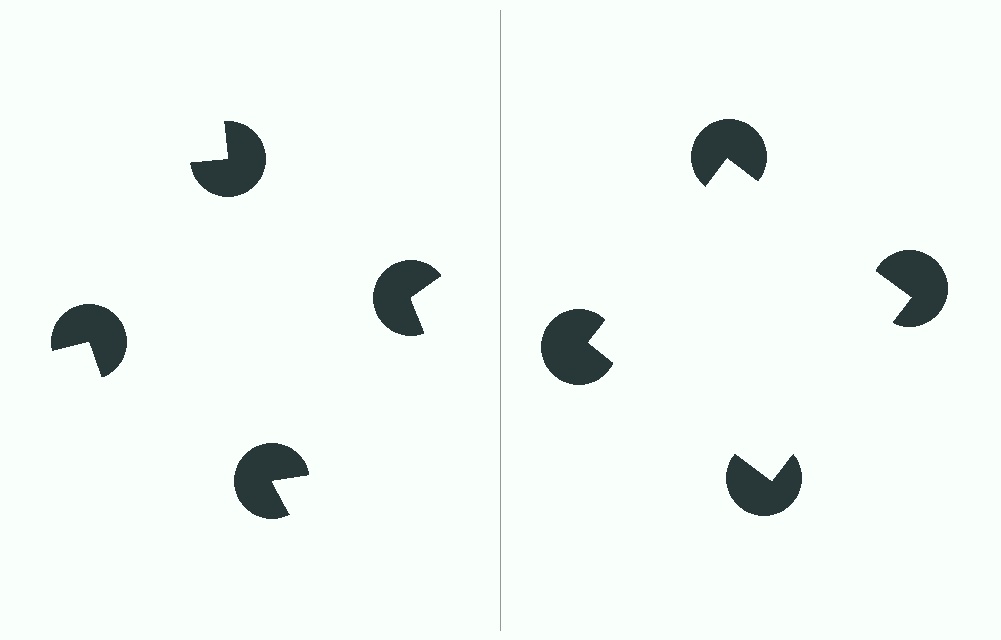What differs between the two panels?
The pac-man discs are positioned identically on both sides; only the wedge orientations differ. On the right they align to a square; on the left they are misaligned.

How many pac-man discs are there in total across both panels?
8 — 4 on each side.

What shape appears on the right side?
An illusory square.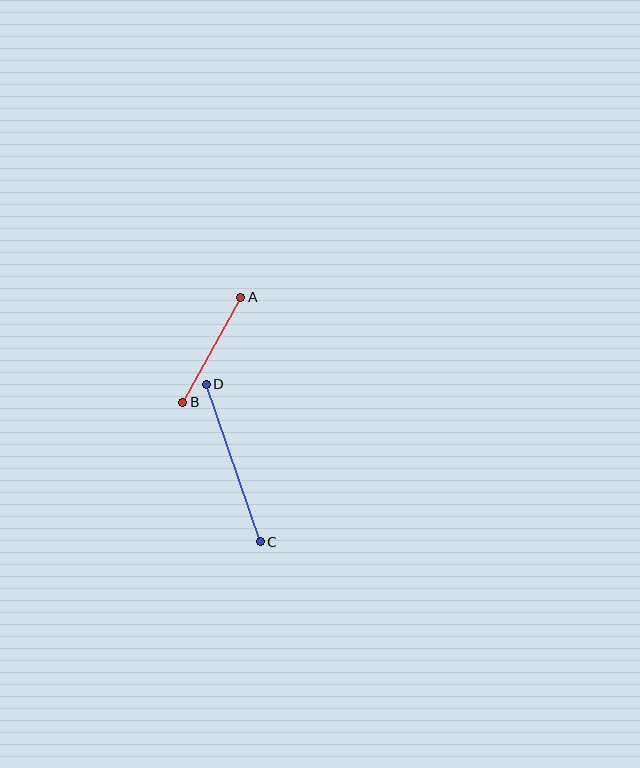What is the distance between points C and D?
The distance is approximately 167 pixels.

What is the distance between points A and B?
The distance is approximately 120 pixels.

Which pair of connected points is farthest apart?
Points C and D are farthest apart.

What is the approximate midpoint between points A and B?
The midpoint is at approximately (212, 350) pixels.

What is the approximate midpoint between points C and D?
The midpoint is at approximately (233, 463) pixels.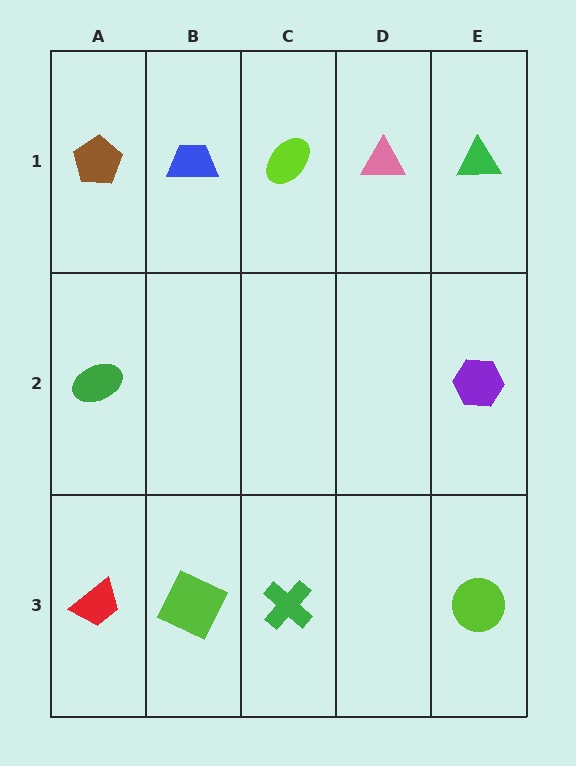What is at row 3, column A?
A red trapezoid.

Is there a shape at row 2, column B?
No, that cell is empty.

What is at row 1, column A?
A brown pentagon.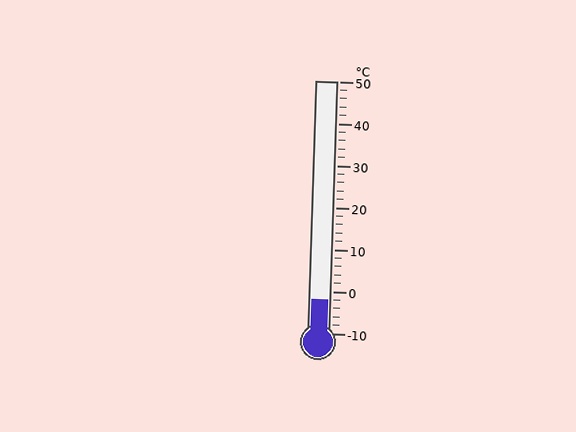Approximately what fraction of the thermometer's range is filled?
The thermometer is filled to approximately 15% of its range.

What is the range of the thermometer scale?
The thermometer scale ranges from -10°C to 50°C.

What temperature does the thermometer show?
The thermometer shows approximately -2°C.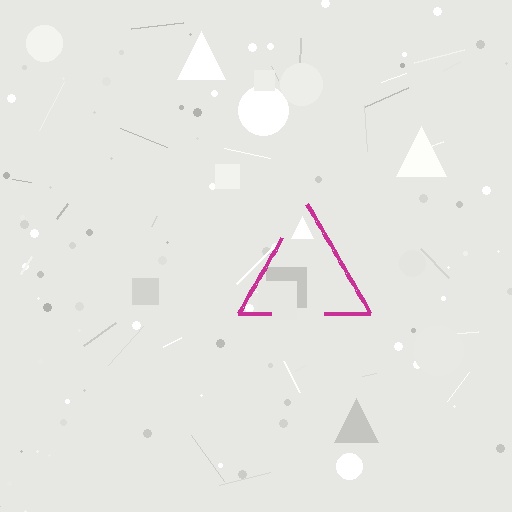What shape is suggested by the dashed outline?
The dashed outline suggests a triangle.